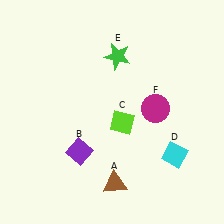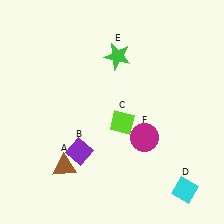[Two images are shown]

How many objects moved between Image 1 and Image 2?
3 objects moved between the two images.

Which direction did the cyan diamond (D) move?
The cyan diamond (D) moved down.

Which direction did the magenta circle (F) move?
The magenta circle (F) moved down.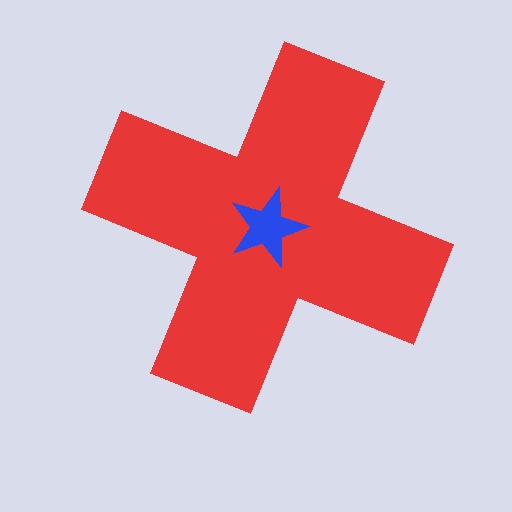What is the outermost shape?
The red cross.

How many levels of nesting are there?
2.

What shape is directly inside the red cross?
The blue star.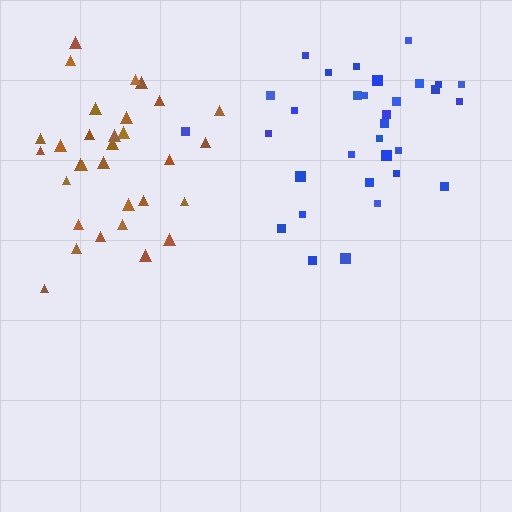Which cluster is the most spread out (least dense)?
Brown.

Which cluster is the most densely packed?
Blue.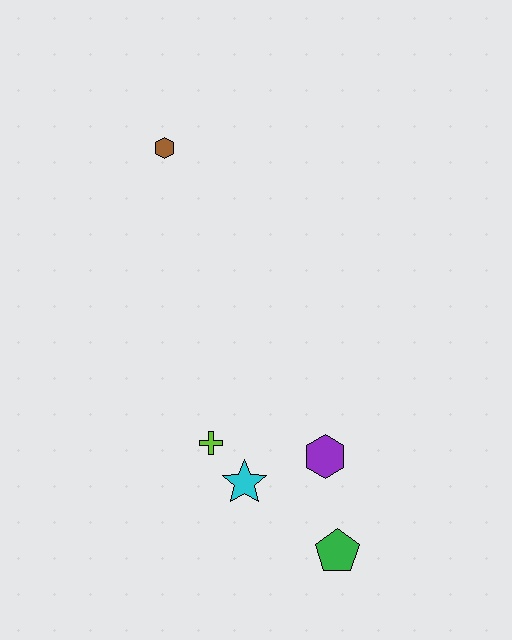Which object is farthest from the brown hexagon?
The green pentagon is farthest from the brown hexagon.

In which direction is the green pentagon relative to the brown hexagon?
The green pentagon is below the brown hexagon.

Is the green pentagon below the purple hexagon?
Yes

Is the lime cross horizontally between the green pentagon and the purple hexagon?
No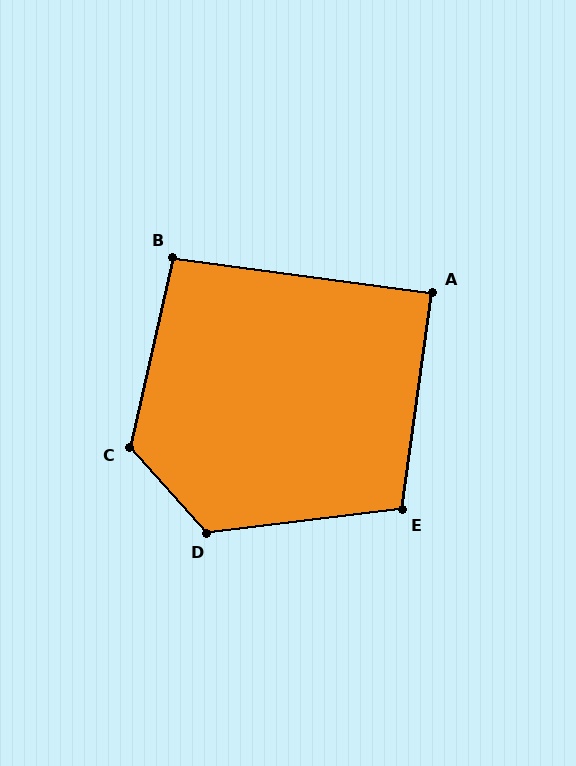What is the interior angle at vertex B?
Approximately 95 degrees (approximately right).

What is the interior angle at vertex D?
Approximately 125 degrees (obtuse).